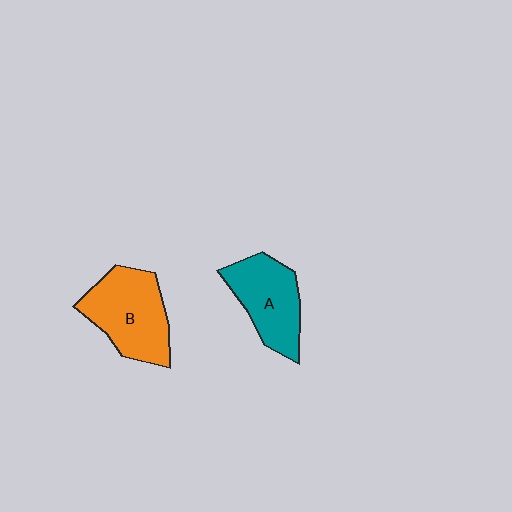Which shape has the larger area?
Shape B (orange).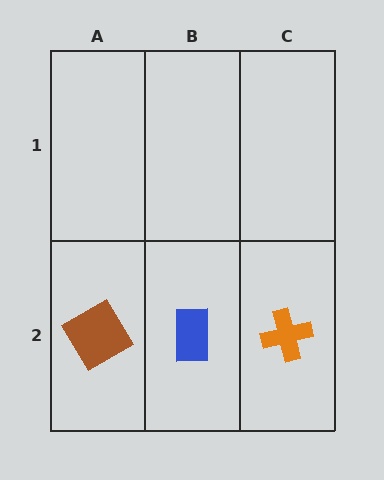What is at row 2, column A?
A brown diamond.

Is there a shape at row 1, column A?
No, that cell is empty.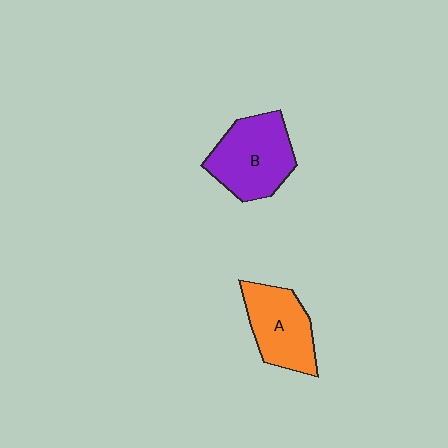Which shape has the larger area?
Shape B (purple).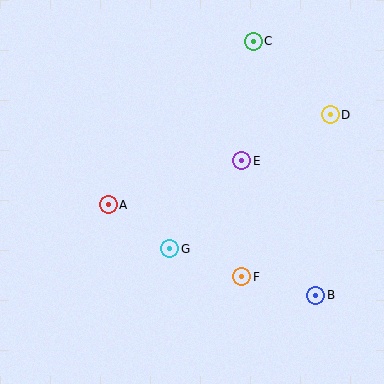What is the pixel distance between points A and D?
The distance between A and D is 239 pixels.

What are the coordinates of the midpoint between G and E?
The midpoint between G and E is at (206, 205).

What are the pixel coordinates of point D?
Point D is at (330, 115).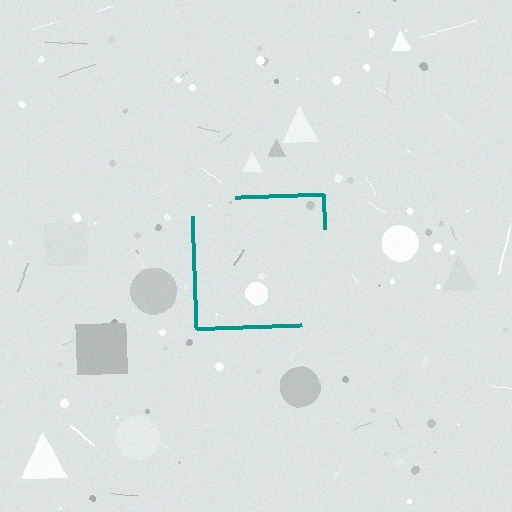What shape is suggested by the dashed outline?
The dashed outline suggests a square.